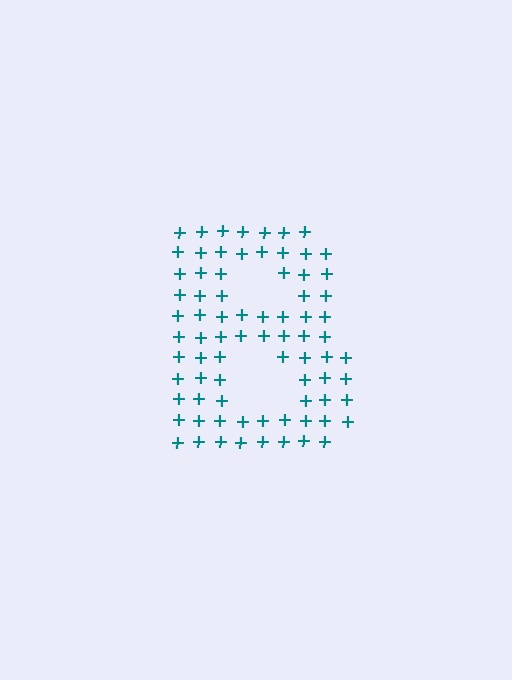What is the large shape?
The large shape is the letter B.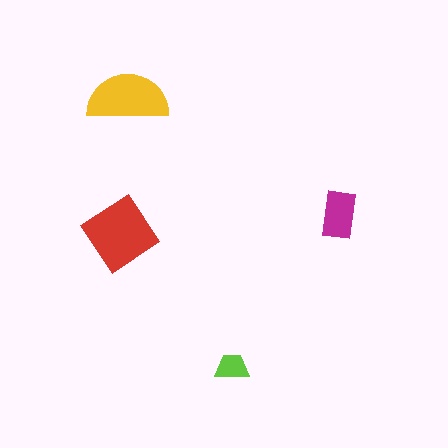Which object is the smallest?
The lime trapezoid.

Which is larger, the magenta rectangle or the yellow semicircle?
The yellow semicircle.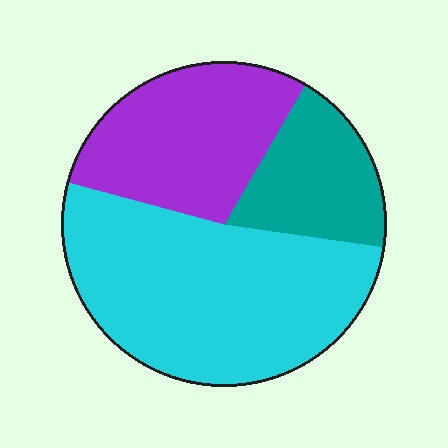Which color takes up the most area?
Cyan, at roughly 50%.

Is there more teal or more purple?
Purple.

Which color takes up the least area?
Teal, at roughly 20%.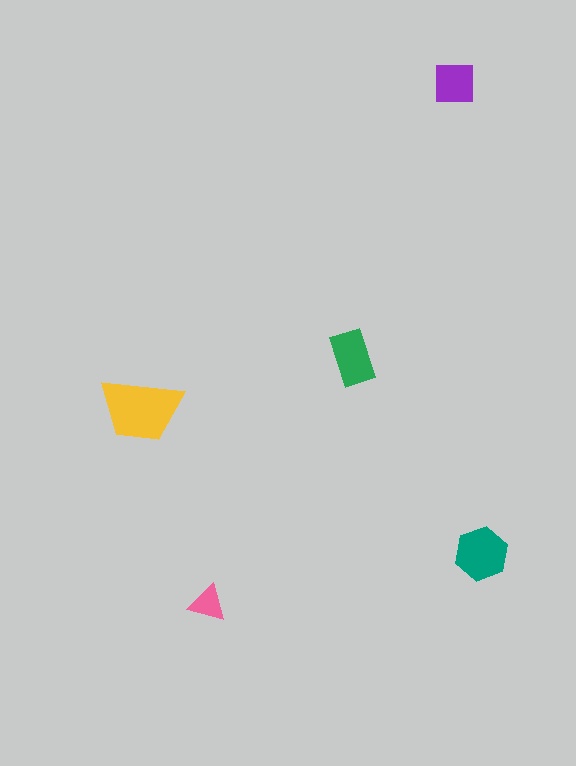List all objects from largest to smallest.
The yellow trapezoid, the teal hexagon, the green rectangle, the purple square, the pink triangle.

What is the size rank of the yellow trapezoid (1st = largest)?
1st.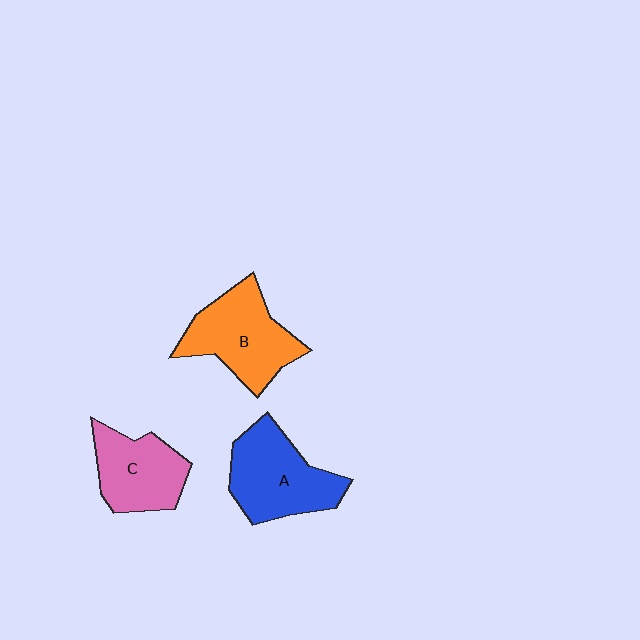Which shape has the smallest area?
Shape C (pink).